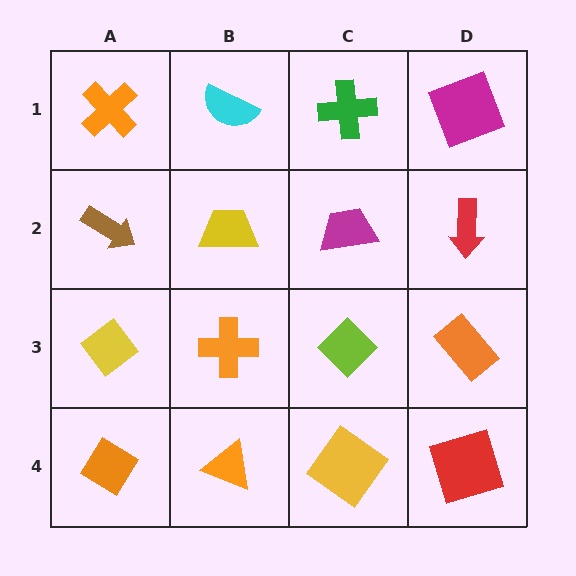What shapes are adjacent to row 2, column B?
A cyan semicircle (row 1, column B), an orange cross (row 3, column B), a brown arrow (row 2, column A), a magenta trapezoid (row 2, column C).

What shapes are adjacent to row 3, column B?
A yellow trapezoid (row 2, column B), an orange triangle (row 4, column B), a yellow diamond (row 3, column A), a lime diamond (row 3, column C).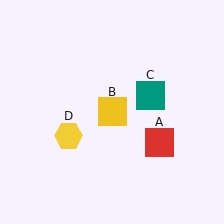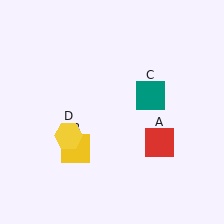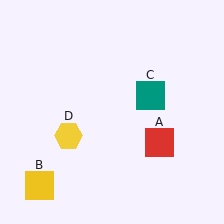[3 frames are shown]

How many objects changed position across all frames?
1 object changed position: yellow square (object B).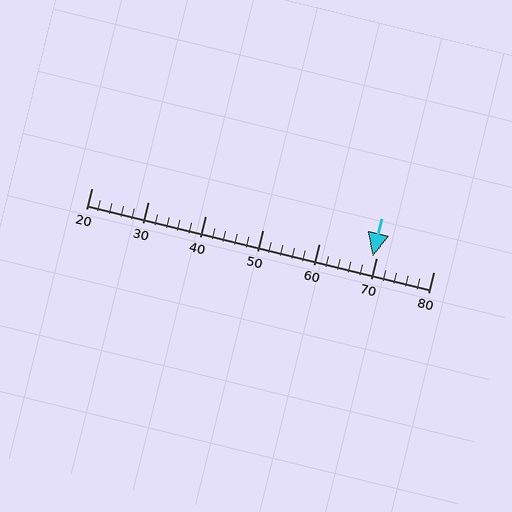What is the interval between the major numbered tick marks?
The major tick marks are spaced 10 units apart.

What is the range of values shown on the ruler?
The ruler shows values from 20 to 80.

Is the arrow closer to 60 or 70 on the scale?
The arrow is closer to 70.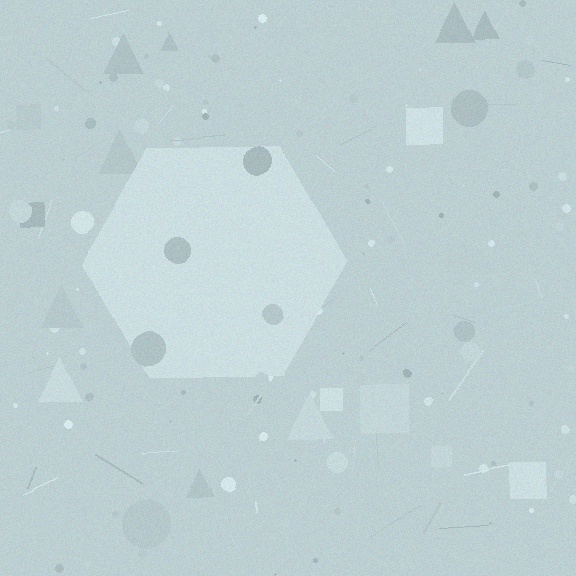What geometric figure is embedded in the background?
A hexagon is embedded in the background.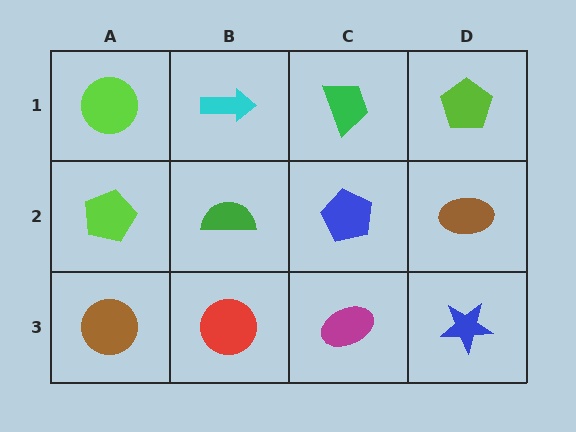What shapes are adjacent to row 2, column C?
A green trapezoid (row 1, column C), a magenta ellipse (row 3, column C), a green semicircle (row 2, column B), a brown ellipse (row 2, column D).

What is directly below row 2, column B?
A red circle.